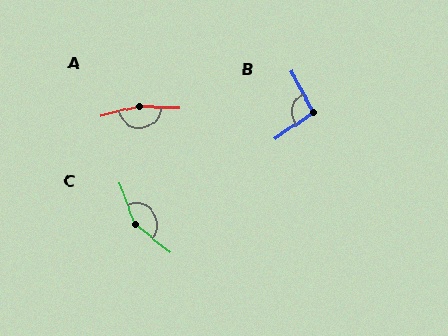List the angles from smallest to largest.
B (95°), C (150°), A (163°).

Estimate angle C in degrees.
Approximately 150 degrees.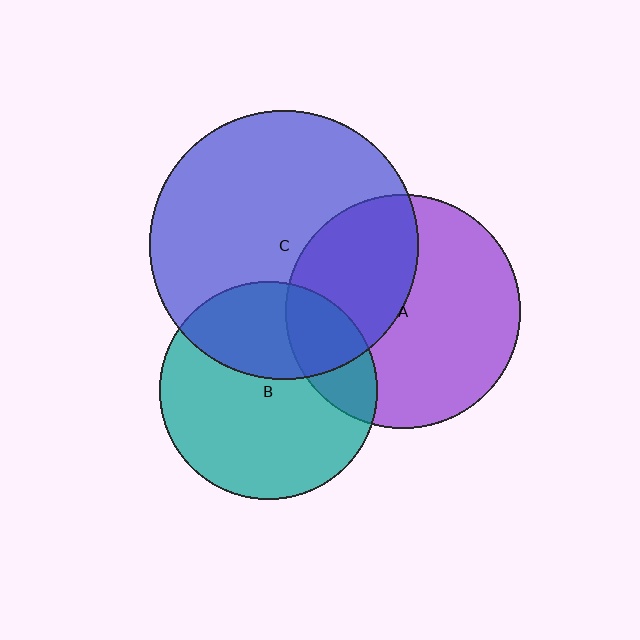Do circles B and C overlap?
Yes.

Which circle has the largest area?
Circle C (blue).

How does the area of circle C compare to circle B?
Approximately 1.5 times.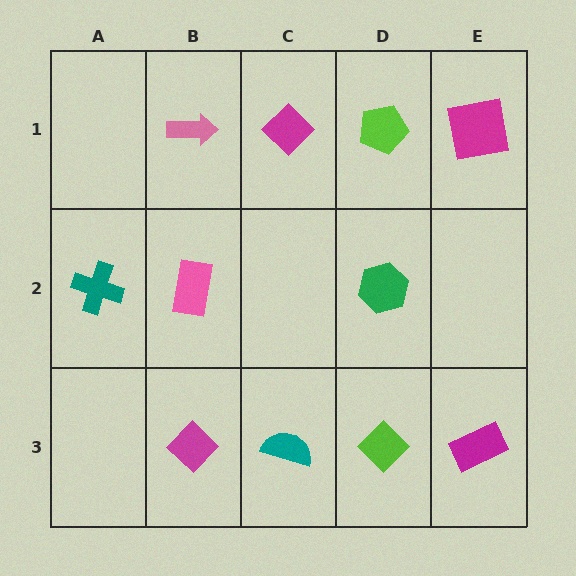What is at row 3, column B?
A magenta diamond.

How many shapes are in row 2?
3 shapes.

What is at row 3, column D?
A lime diamond.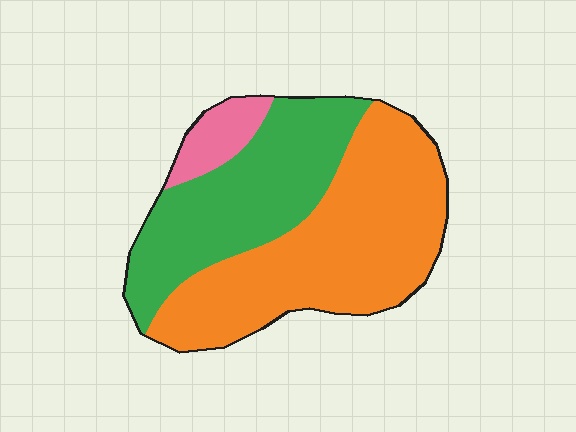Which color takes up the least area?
Pink, at roughly 10%.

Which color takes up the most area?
Orange, at roughly 55%.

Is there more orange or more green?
Orange.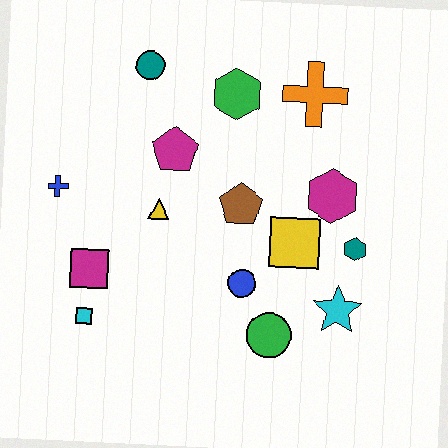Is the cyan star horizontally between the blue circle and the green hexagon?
No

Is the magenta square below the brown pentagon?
Yes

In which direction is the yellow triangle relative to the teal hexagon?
The yellow triangle is to the left of the teal hexagon.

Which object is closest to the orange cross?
The green hexagon is closest to the orange cross.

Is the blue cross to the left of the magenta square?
Yes